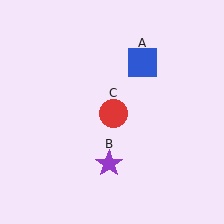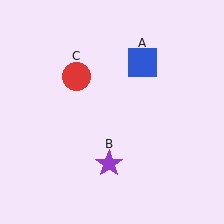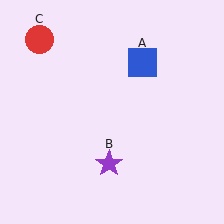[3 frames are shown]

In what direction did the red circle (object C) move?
The red circle (object C) moved up and to the left.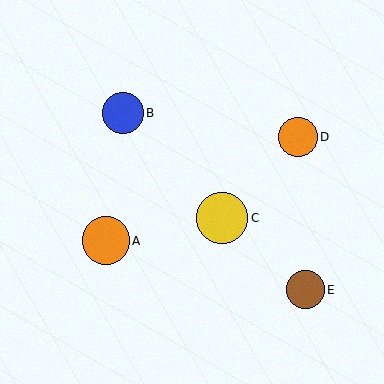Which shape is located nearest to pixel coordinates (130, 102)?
The blue circle (labeled B) at (123, 113) is nearest to that location.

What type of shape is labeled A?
Shape A is an orange circle.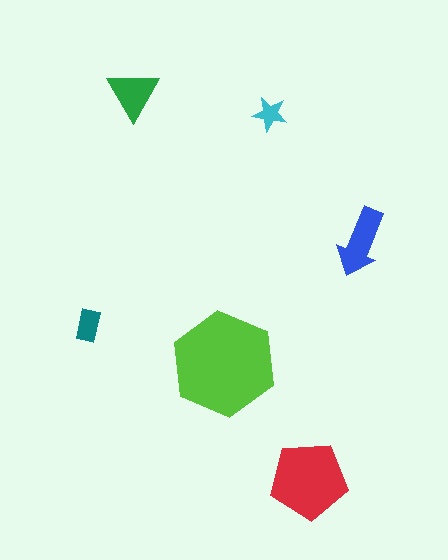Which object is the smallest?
The cyan star.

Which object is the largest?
The lime hexagon.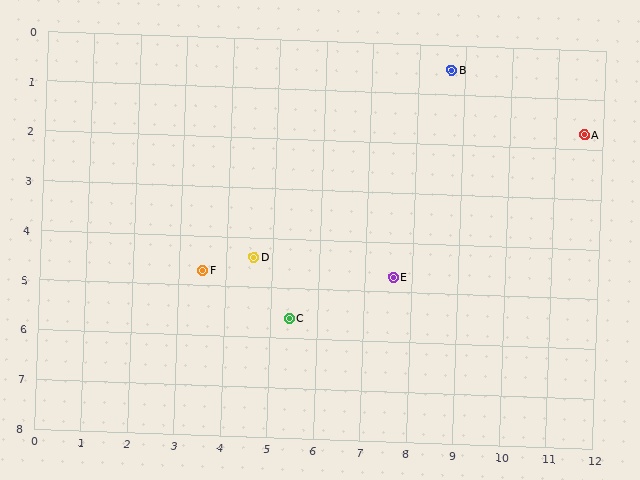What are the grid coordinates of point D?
Point D is at approximately (4.6, 4.4).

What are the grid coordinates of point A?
Point A is at approximately (11.6, 1.7).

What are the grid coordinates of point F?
Point F is at approximately (3.5, 4.7).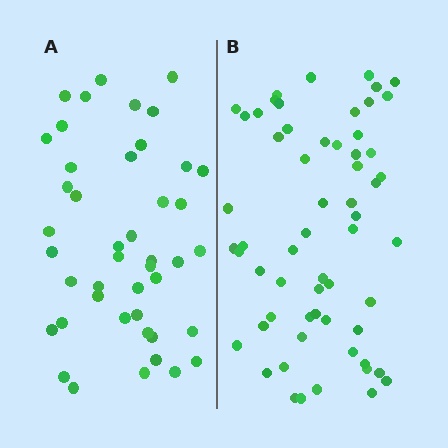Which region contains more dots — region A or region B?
Region B (the right region) has more dots.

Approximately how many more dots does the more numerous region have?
Region B has approximately 15 more dots than region A.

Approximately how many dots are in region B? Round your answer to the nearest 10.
About 60 dots.